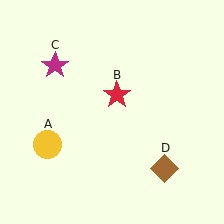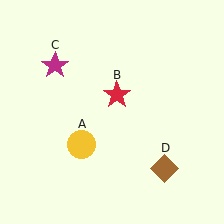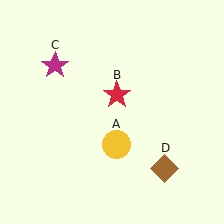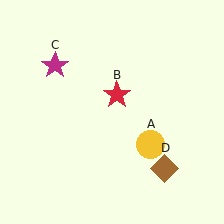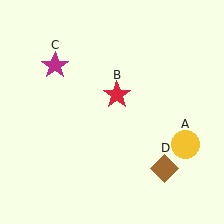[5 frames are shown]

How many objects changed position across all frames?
1 object changed position: yellow circle (object A).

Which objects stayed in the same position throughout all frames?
Red star (object B) and magenta star (object C) and brown diamond (object D) remained stationary.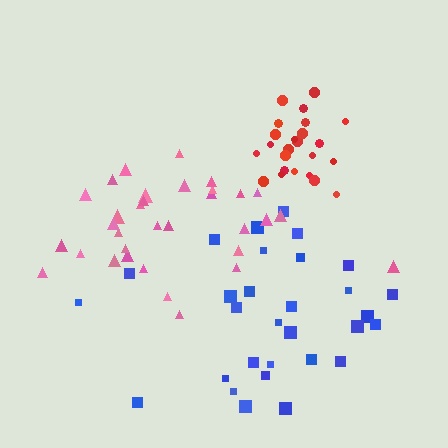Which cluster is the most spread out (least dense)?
Blue.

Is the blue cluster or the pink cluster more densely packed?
Pink.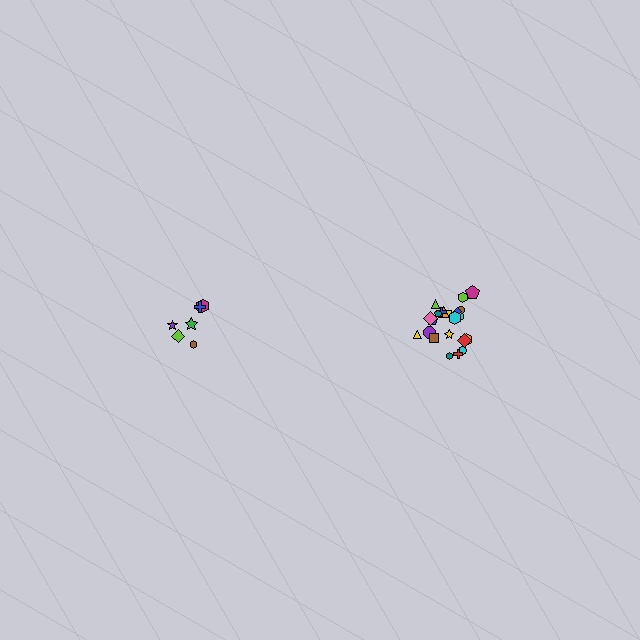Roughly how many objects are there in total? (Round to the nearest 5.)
Roughly 30 objects in total.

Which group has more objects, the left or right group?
The right group.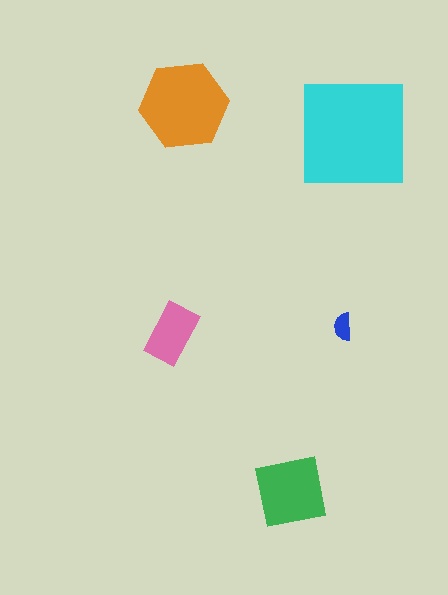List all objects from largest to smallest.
The cyan square, the orange hexagon, the green square, the pink rectangle, the blue semicircle.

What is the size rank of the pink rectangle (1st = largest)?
4th.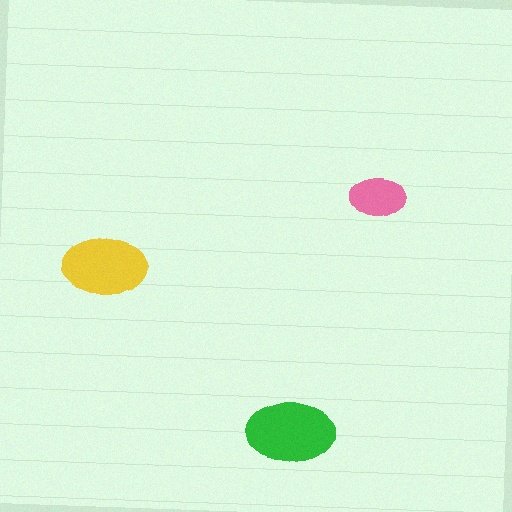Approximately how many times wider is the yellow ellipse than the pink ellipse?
About 1.5 times wider.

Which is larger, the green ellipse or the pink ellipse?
The green one.